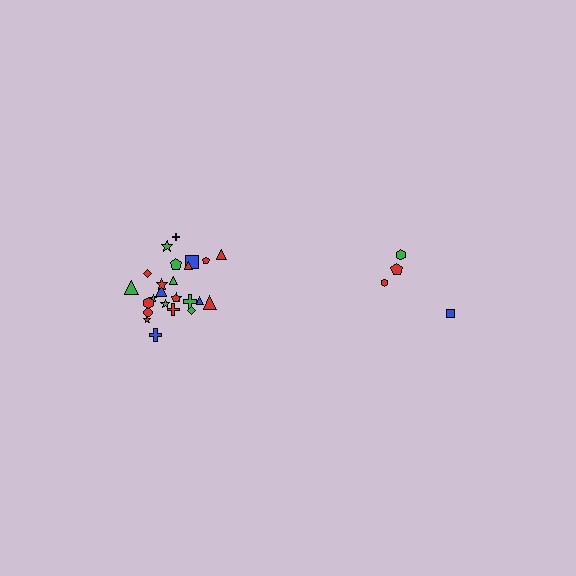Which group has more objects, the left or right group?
The left group.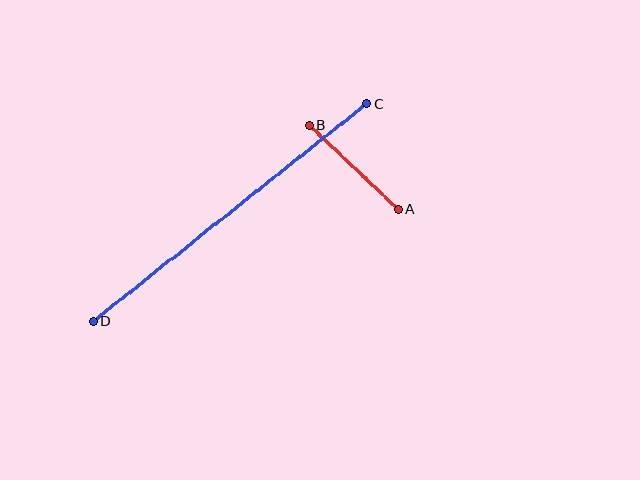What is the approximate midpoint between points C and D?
The midpoint is at approximately (230, 213) pixels.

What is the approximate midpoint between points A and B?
The midpoint is at approximately (353, 167) pixels.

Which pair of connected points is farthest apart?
Points C and D are farthest apart.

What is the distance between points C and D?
The distance is approximately 349 pixels.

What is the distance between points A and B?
The distance is approximately 122 pixels.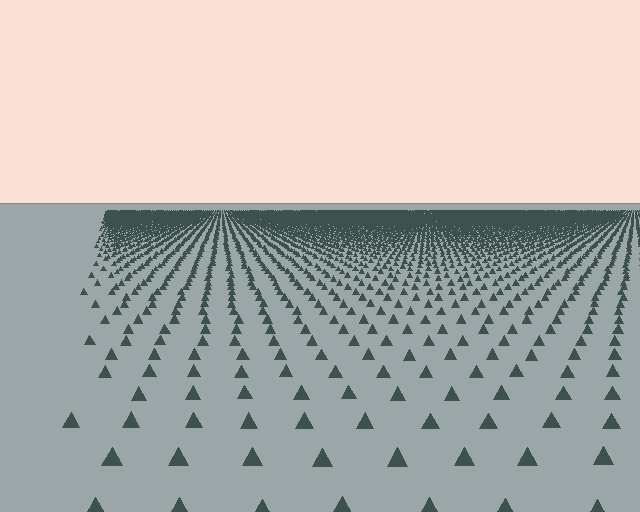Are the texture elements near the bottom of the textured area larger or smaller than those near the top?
Larger. Near the bottom, elements are closer to the viewer and appear at a bigger on-screen size.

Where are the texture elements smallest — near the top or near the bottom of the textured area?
Near the top.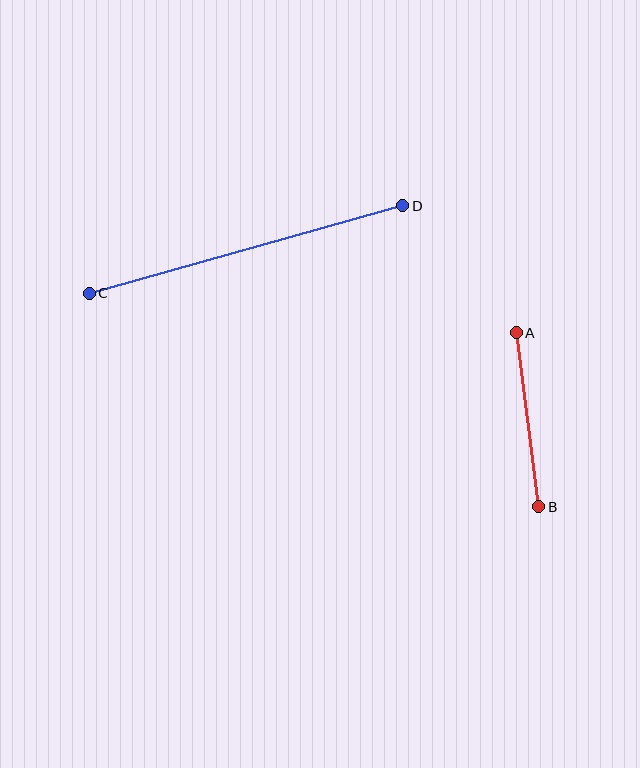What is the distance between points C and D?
The distance is approximately 326 pixels.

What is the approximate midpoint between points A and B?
The midpoint is at approximately (527, 420) pixels.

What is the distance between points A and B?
The distance is approximately 175 pixels.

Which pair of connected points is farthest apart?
Points C and D are farthest apart.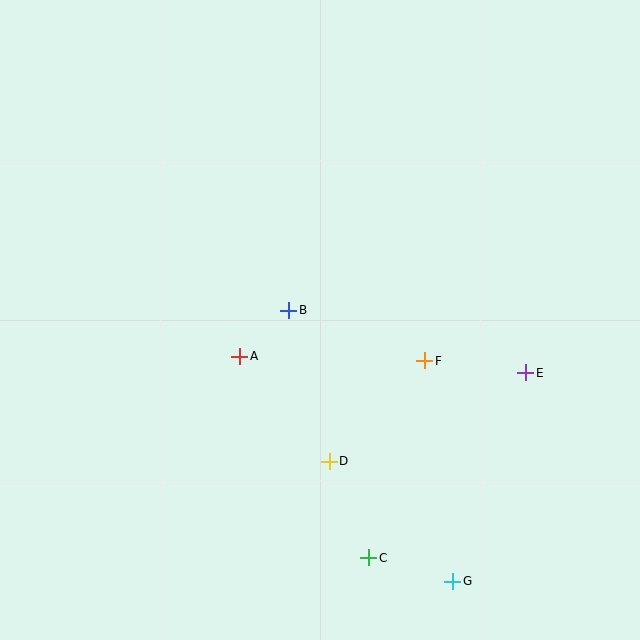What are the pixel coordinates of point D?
Point D is at (329, 461).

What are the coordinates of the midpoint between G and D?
The midpoint between G and D is at (391, 521).